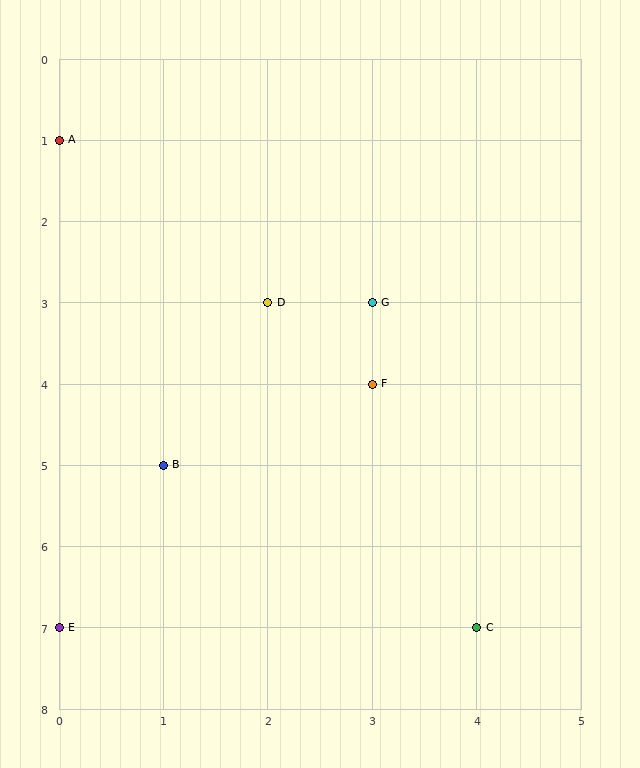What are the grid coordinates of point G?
Point G is at grid coordinates (3, 3).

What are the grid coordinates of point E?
Point E is at grid coordinates (0, 7).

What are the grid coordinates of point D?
Point D is at grid coordinates (2, 3).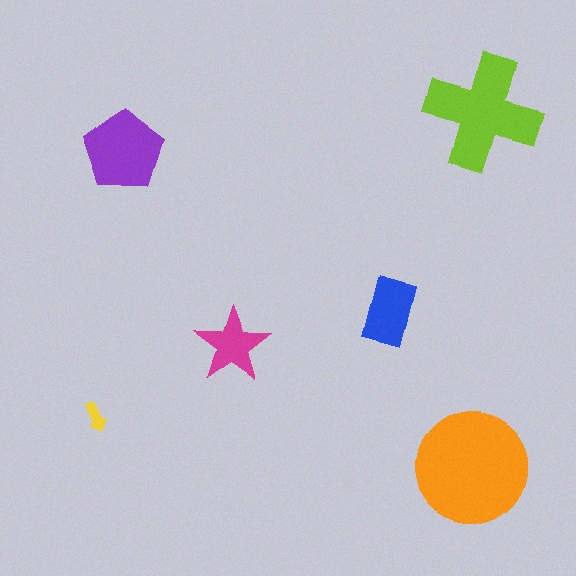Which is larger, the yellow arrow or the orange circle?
The orange circle.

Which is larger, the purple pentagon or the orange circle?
The orange circle.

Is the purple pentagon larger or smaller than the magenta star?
Larger.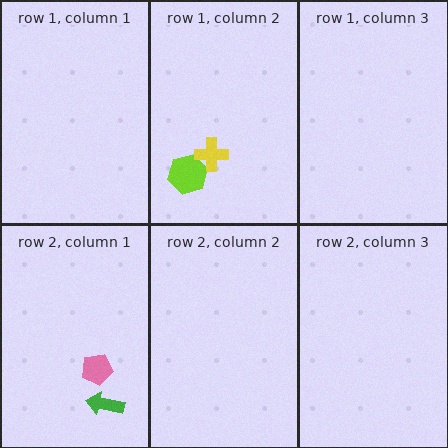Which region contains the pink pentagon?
The row 2, column 1 region.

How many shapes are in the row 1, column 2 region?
2.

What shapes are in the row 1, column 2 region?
The lime hexagon, the yellow cross.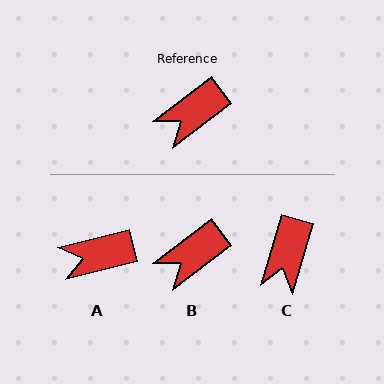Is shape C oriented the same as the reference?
No, it is off by about 36 degrees.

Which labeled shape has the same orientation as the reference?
B.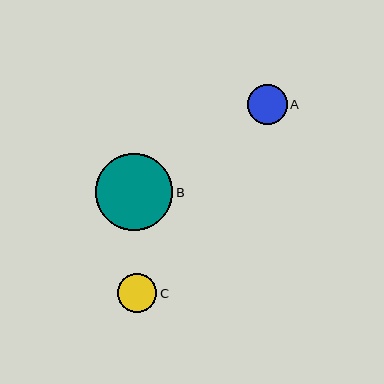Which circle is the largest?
Circle B is the largest with a size of approximately 78 pixels.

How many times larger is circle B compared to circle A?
Circle B is approximately 2.0 times the size of circle A.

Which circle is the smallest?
Circle C is the smallest with a size of approximately 39 pixels.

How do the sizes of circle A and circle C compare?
Circle A and circle C are approximately the same size.